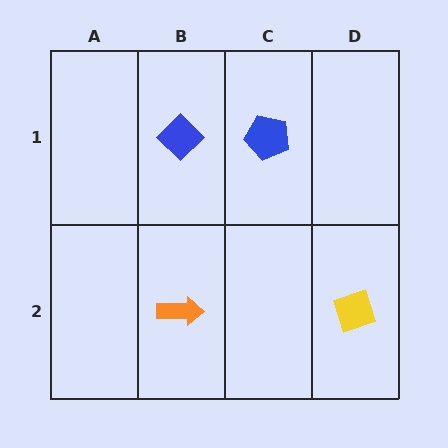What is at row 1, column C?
A blue pentagon.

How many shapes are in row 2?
2 shapes.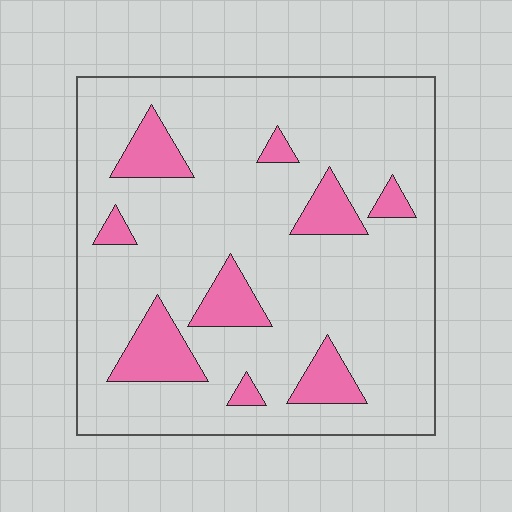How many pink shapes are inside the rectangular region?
9.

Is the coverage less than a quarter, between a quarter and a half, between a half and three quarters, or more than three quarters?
Less than a quarter.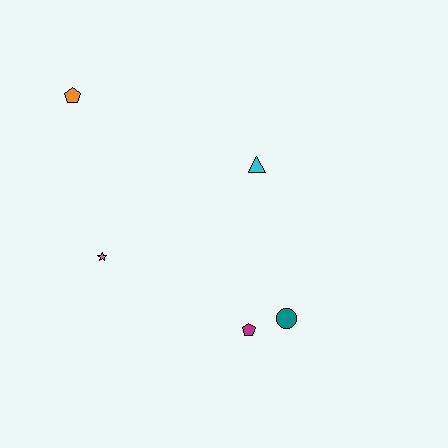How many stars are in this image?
There is 1 star.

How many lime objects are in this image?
There are no lime objects.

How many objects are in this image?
There are 5 objects.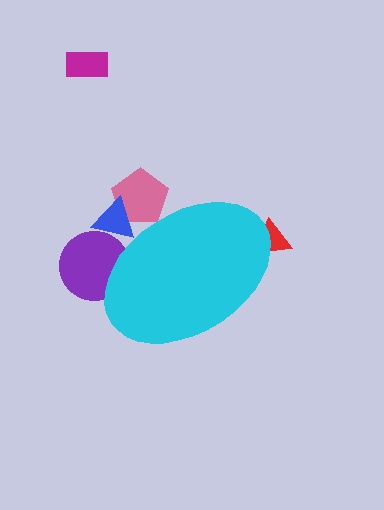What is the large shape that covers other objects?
A cyan ellipse.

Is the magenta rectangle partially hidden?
No, the magenta rectangle is fully visible.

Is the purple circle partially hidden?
Yes, the purple circle is partially hidden behind the cyan ellipse.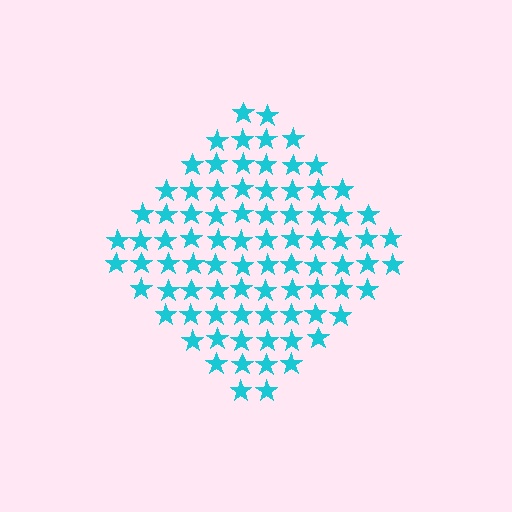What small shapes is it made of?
It is made of small stars.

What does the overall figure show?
The overall figure shows a diamond.